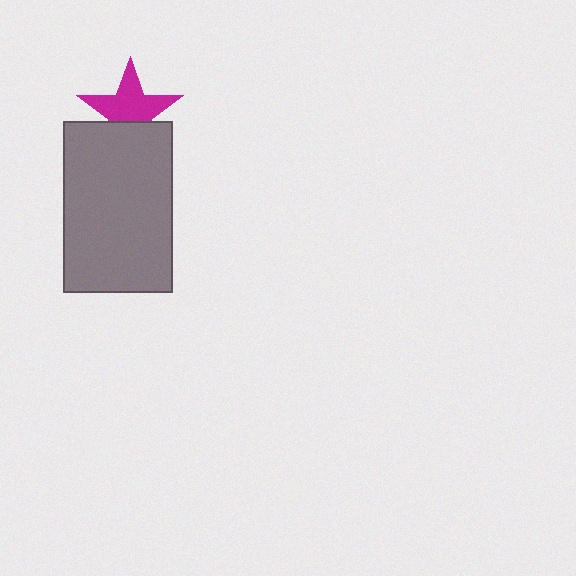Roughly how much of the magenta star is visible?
About half of it is visible (roughly 65%).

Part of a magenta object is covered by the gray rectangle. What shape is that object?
It is a star.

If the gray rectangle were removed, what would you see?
You would see the complete magenta star.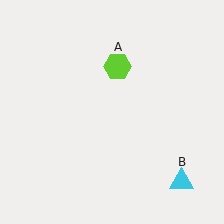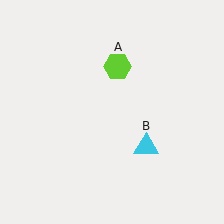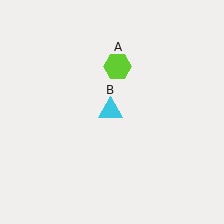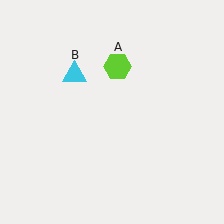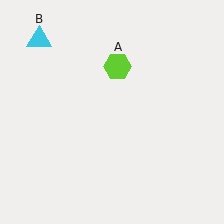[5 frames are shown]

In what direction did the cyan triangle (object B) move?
The cyan triangle (object B) moved up and to the left.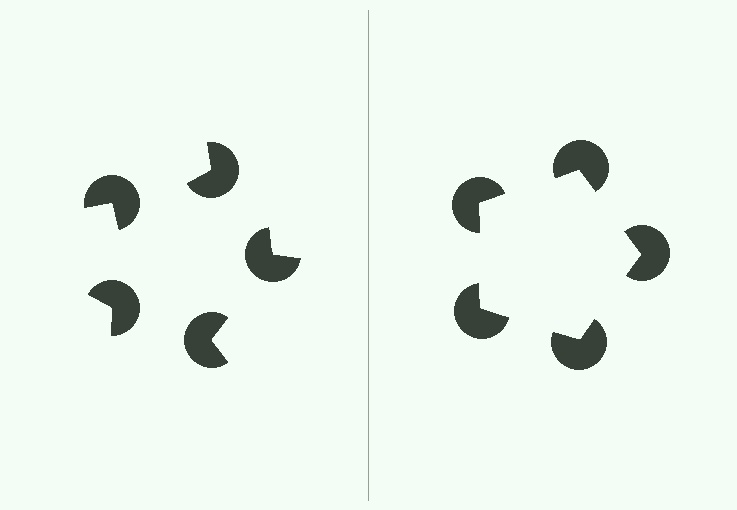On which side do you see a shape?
An illusory pentagon appears on the right side. On the left side the wedge cuts are rotated, so no coherent shape forms.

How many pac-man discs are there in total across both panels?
10 — 5 on each side.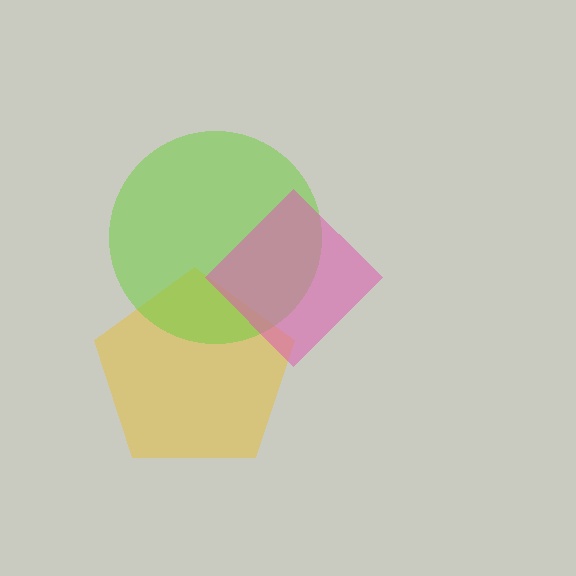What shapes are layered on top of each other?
The layered shapes are: a yellow pentagon, a lime circle, a pink diamond.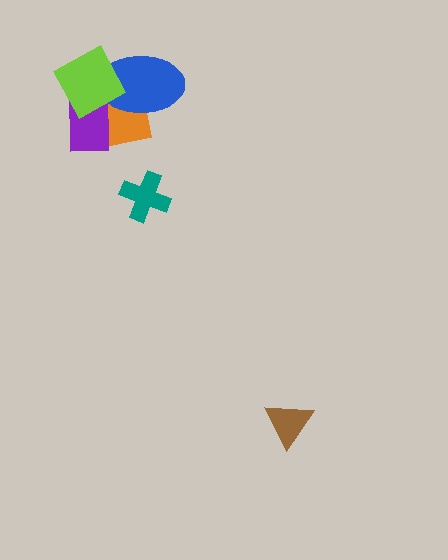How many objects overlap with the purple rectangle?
3 objects overlap with the purple rectangle.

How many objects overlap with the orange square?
3 objects overlap with the orange square.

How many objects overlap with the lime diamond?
3 objects overlap with the lime diamond.